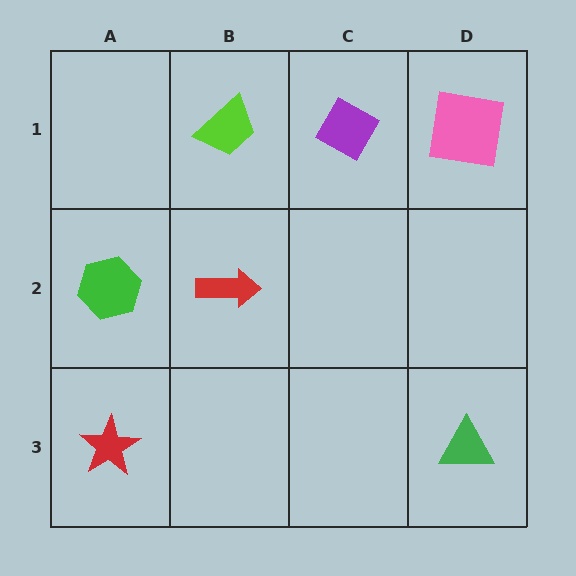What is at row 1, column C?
A purple diamond.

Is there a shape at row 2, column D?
No, that cell is empty.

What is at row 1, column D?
A pink square.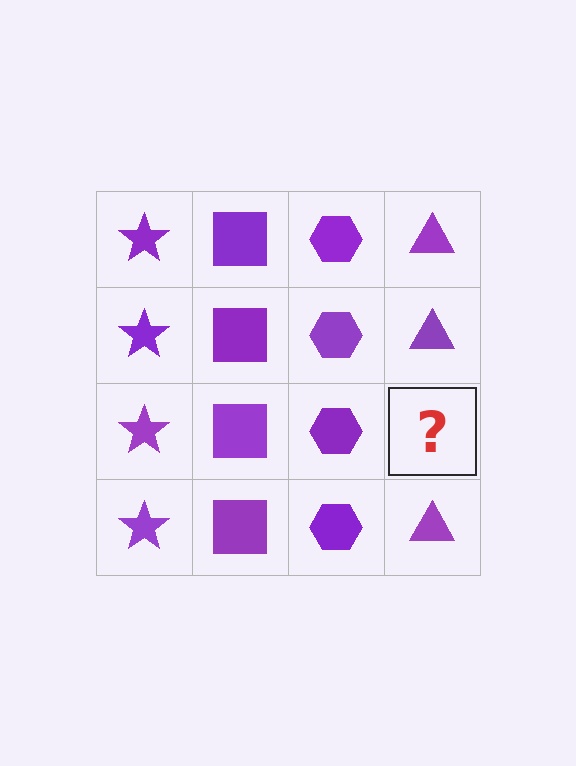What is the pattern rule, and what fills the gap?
The rule is that each column has a consistent shape. The gap should be filled with a purple triangle.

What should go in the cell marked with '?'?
The missing cell should contain a purple triangle.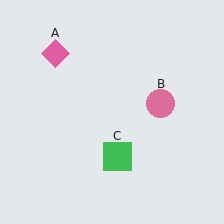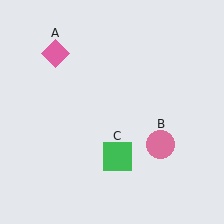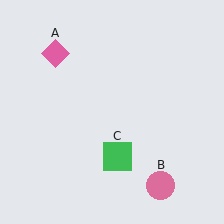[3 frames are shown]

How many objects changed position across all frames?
1 object changed position: pink circle (object B).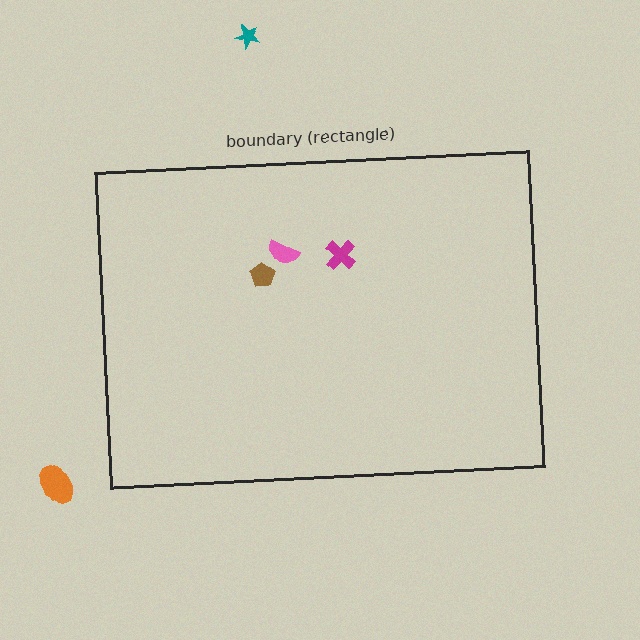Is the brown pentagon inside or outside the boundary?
Inside.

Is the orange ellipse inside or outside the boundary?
Outside.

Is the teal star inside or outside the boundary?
Outside.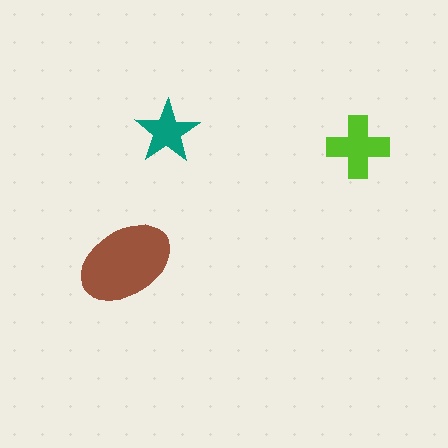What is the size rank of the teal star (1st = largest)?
3rd.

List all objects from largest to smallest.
The brown ellipse, the lime cross, the teal star.